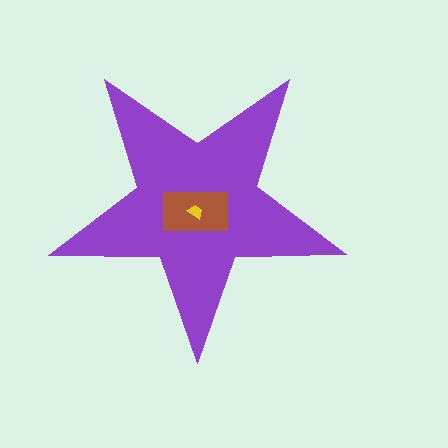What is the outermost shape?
The purple star.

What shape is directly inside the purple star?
The brown rectangle.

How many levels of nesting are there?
3.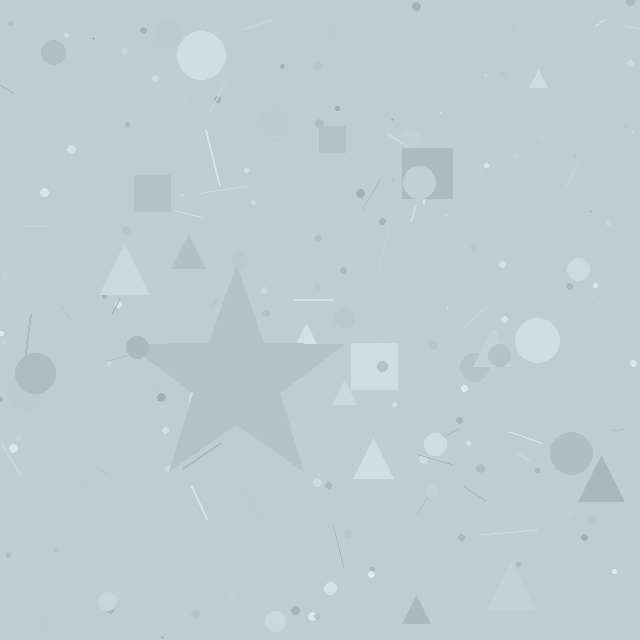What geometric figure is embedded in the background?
A star is embedded in the background.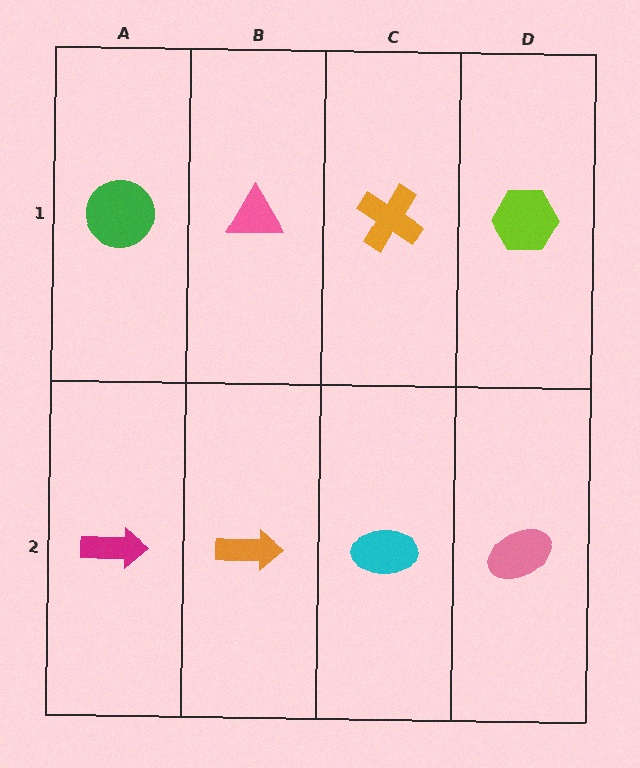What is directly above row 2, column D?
A lime hexagon.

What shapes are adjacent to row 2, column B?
A pink triangle (row 1, column B), a magenta arrow (row 2, column A), a cyan ellipse (row 2, column C).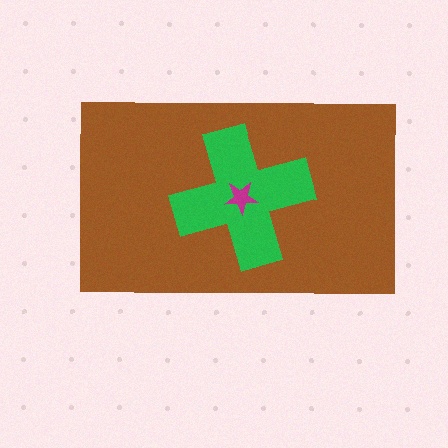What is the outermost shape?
The brown rectangle.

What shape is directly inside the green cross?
The magenta star.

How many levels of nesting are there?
3.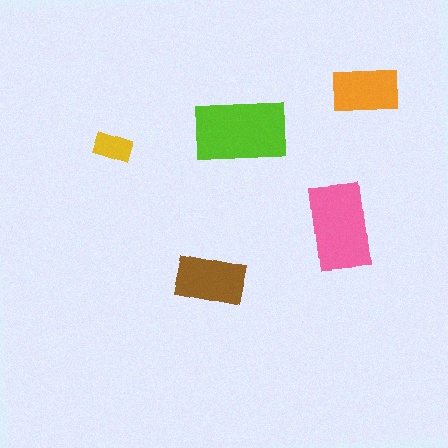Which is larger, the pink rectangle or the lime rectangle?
The lime one.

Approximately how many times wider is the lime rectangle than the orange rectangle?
About 1.5 times wider.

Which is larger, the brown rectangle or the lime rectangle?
The lime one.